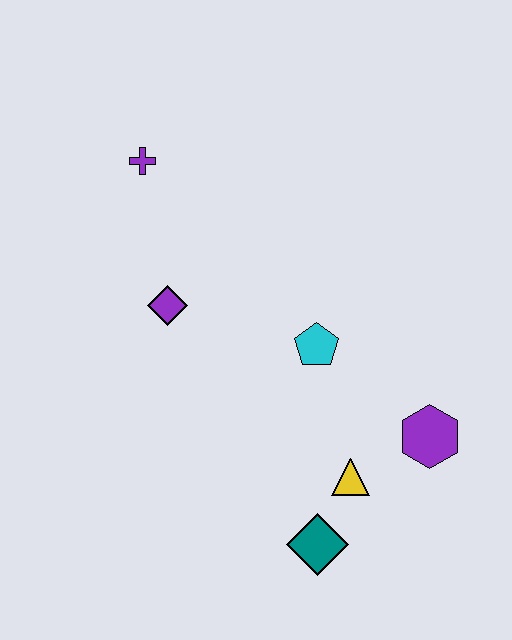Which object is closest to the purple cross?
The purple diamond is closest to the purple cross.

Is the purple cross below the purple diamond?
No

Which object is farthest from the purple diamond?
The purple hexagon is farthest from the purple diamond.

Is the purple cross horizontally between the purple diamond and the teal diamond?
No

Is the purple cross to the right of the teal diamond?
No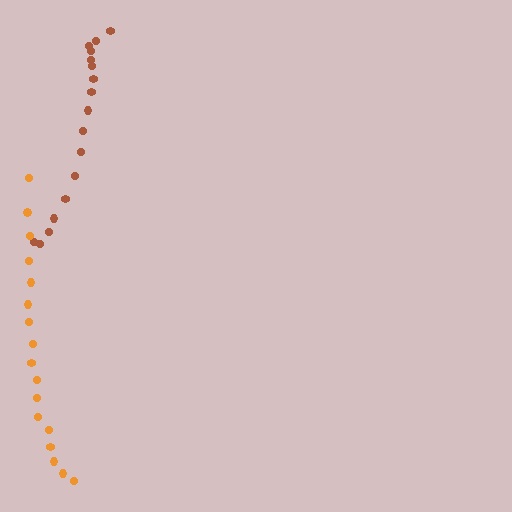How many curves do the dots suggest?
There are 2 distinct paths.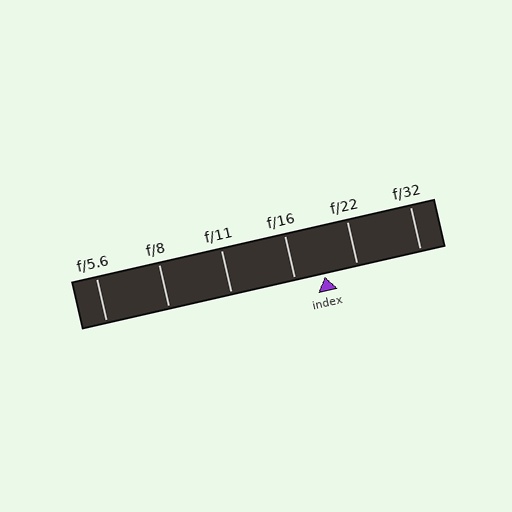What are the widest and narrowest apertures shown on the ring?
The widest aperture shown is f/5.6 and the narrowest is f/32.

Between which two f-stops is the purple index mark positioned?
The index mark is between f/16 and f/22.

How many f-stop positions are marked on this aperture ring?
There are 6 f-stop positions marked.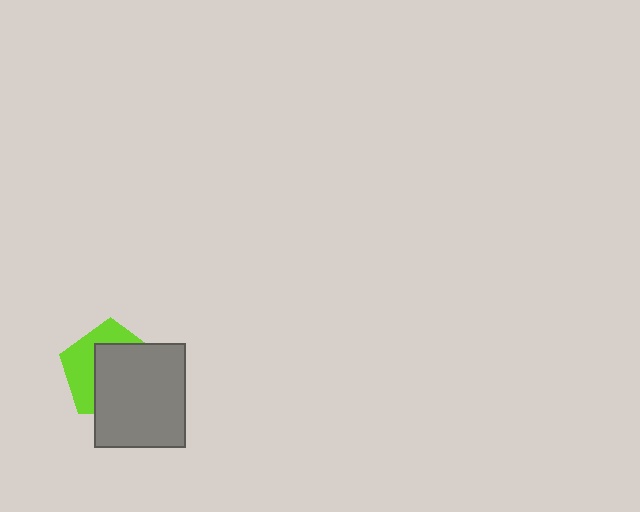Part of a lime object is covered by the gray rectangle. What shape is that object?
It is a pentagon.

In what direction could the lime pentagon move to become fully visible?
The lime pentagon could move toward the upper-left. That would shift it out from behind the gray rectangle entirely.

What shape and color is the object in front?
The object in front is a gray rectangle.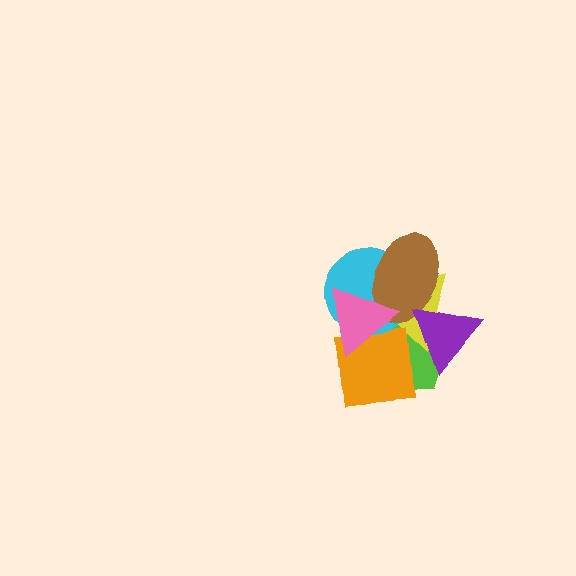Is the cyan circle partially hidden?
Yes, it is partially covered by another shape.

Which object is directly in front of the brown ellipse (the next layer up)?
The pink triangle is directly in front of the brown ellipse.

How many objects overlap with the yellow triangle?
6 objects overlap with the yellow triangle.